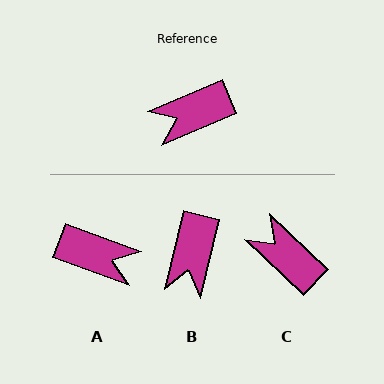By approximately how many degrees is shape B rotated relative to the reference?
Approximately 54 degrees counter-clockwise.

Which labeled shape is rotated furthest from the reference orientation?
A, about 137 degrees away.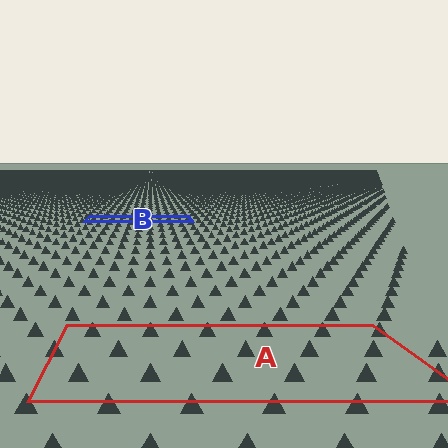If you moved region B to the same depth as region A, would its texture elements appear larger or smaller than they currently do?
They would appear larger. At a closer depth, the same texture elements are projected at a bigger on-screen size.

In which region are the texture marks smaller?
The texture marks are smaller in region B, because it is farther away.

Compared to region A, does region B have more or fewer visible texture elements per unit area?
Region B has more texture elements per unit area — they are packed more densely because it is farther away.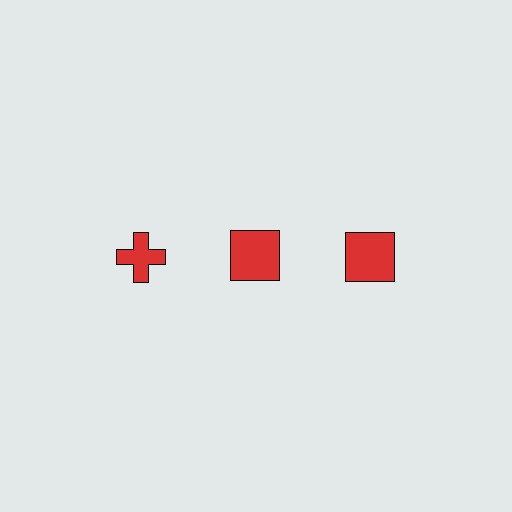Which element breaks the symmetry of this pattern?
The red cross in the top row, leftmost column breaks the symmetry. All other shapes are red squares.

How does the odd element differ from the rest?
It has a different shape: cross instead of square.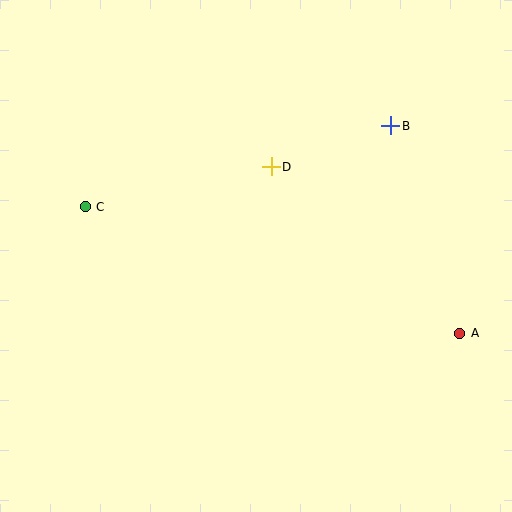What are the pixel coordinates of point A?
Point A is at (460, 333).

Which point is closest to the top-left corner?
Point C is closest to the top-left corner.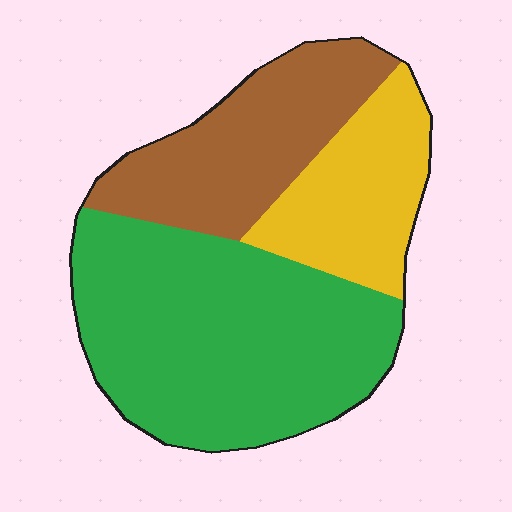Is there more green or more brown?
Green.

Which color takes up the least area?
Yellow, at roughly 20%.